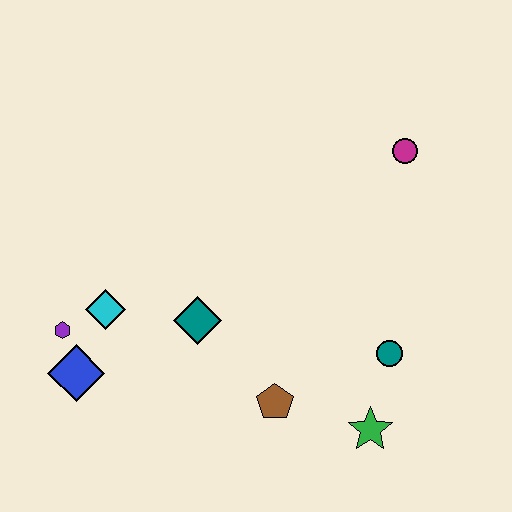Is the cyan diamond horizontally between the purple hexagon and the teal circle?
Yes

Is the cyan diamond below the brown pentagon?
No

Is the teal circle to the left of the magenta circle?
Yes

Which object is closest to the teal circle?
The green star is closest to the teal circle.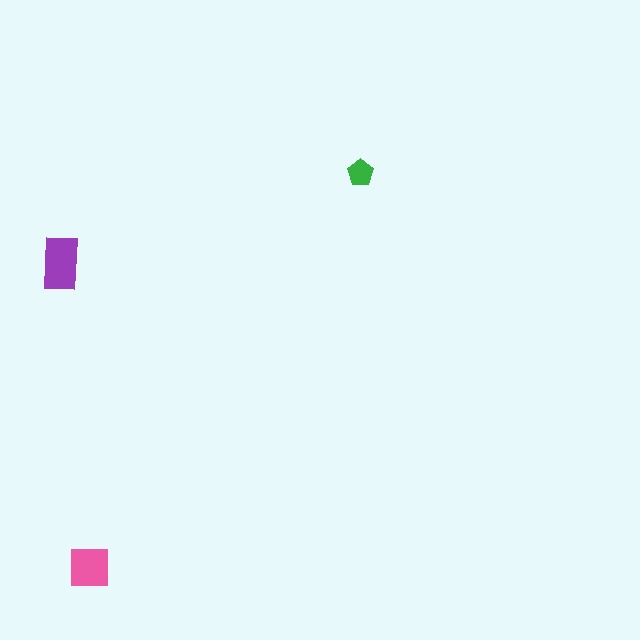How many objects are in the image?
There are 3 objects in the image.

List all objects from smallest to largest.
The green pentagon, the pink square, the purple rectangle.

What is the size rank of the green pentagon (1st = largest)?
3rd.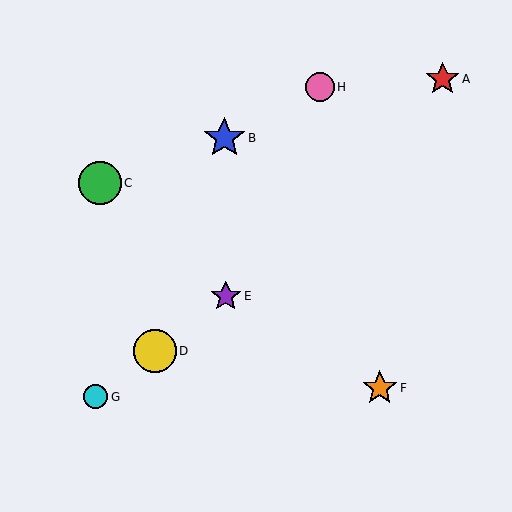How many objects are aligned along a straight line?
3 objects (D, E, G) are aligned along a straight line.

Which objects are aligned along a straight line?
Objects D, E, G are aligned along a straight line.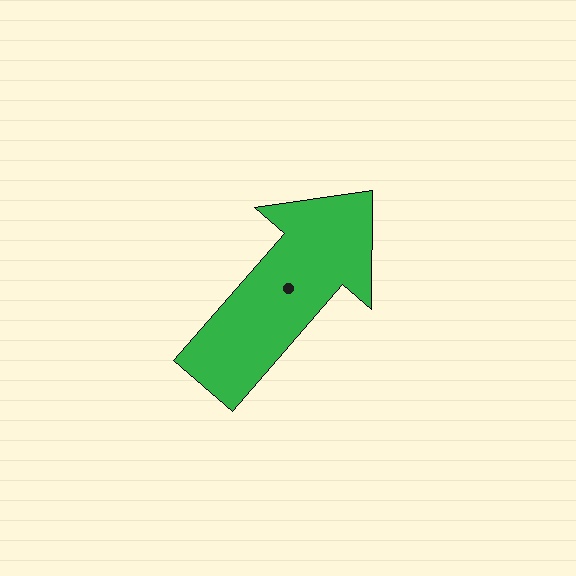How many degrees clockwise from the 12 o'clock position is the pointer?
Approximately 41 degrees.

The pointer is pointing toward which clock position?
Roughly 1 o'clock.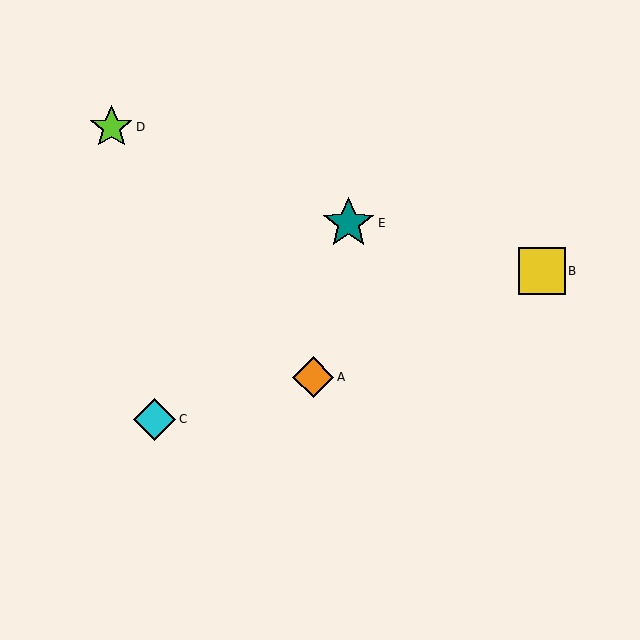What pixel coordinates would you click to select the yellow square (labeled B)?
Click at (542, 271) to select the yellow square B.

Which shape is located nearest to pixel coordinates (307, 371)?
The orange diamond (labeled A) at (313, 377) is nearest to that location.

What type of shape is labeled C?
Shape C is a cyan diamond.